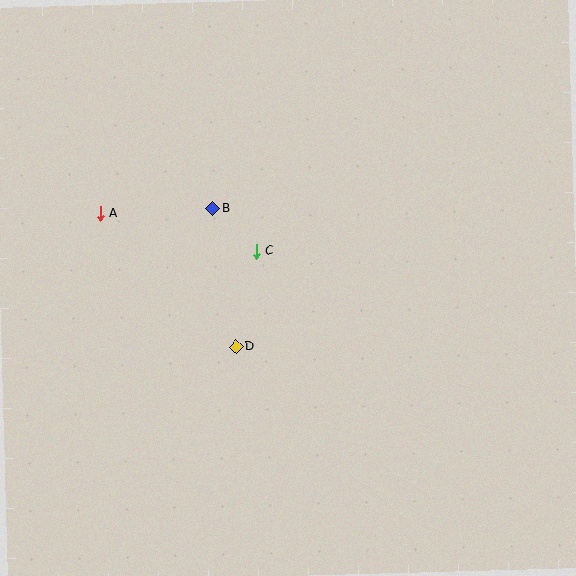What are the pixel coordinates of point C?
Point C is at (256, 251).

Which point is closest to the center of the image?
Point C at (256, 251) is closest to the center.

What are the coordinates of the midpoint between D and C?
The midpoint between D and C is at (246, 299).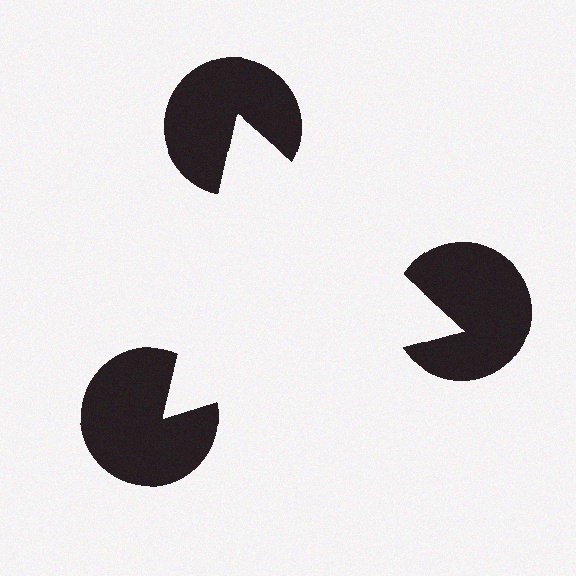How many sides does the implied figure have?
3 sides.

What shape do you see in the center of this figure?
An illusory triangle — its edges are inferred from the aligned wedge cuts in the pac-man discs, not physically drawn.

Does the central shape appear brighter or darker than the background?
It typically appears slightly brighter than the background, even though no actual brightness change is drawn.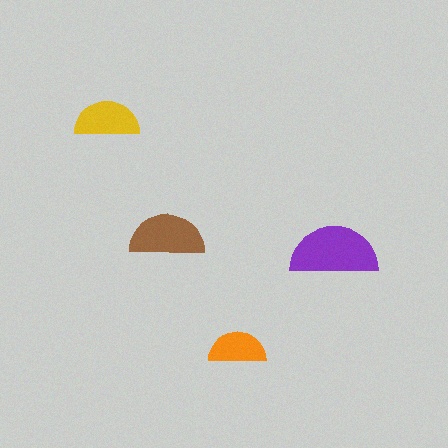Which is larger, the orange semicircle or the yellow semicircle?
The yellow one.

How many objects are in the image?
There are 4 objects in the image.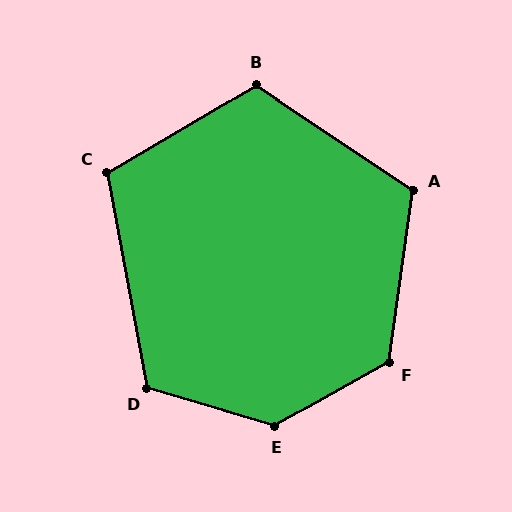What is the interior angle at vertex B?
Approximately 116 degrees (obtuse).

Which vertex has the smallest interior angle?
C, at approximately 110 degrees.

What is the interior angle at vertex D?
Approximately 117 degrees (obtuse).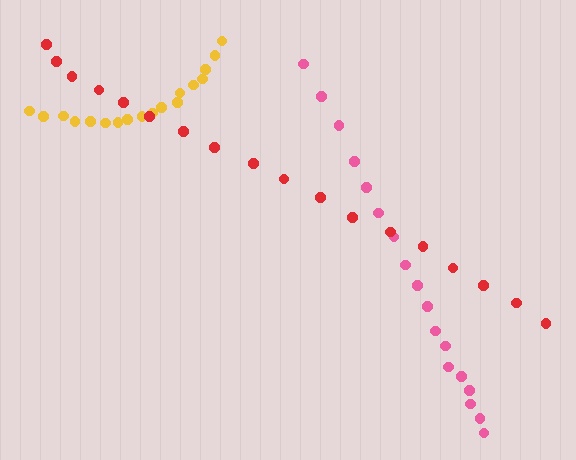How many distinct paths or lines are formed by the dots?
There are 3 distinct paths.